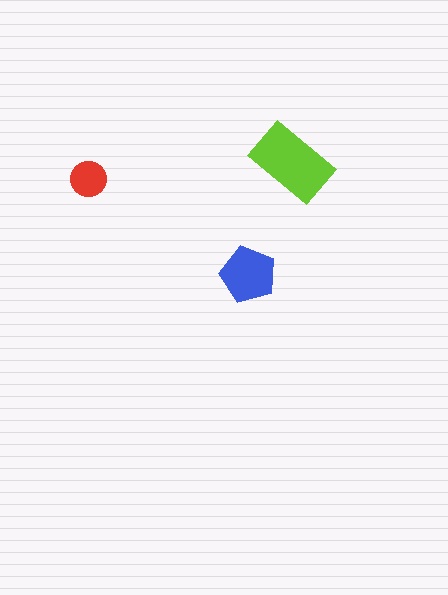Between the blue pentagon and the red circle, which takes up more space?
The blue pentagon.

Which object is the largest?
The lime rectangle.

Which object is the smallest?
The red circle.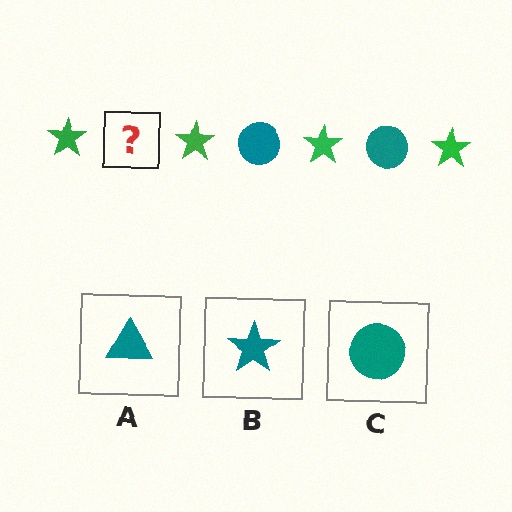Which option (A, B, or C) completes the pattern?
C.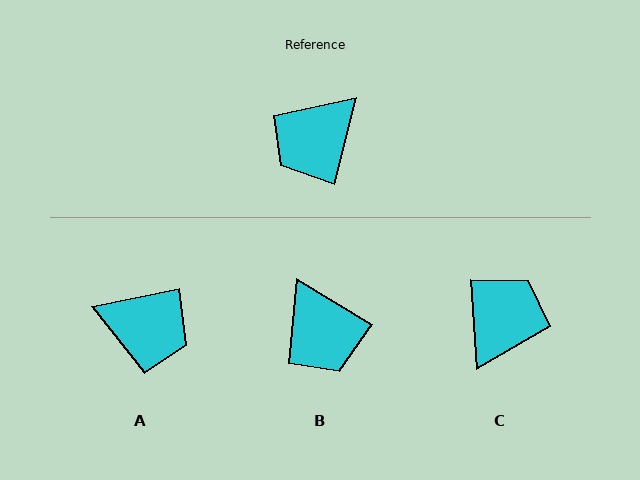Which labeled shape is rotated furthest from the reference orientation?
C, about 162 degrees away.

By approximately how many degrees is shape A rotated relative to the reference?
Approximately 116 degrees counter-clockwise.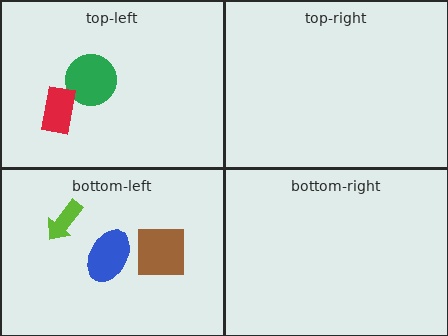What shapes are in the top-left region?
The green circle, the red rectangle.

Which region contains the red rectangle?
The top-left region.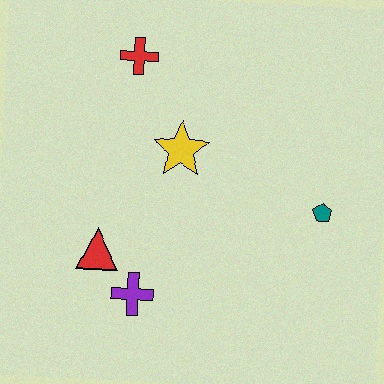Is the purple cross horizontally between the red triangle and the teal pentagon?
Yes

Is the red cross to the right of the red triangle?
Yes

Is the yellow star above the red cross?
No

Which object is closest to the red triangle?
The purple cross is closest to the red triangle.